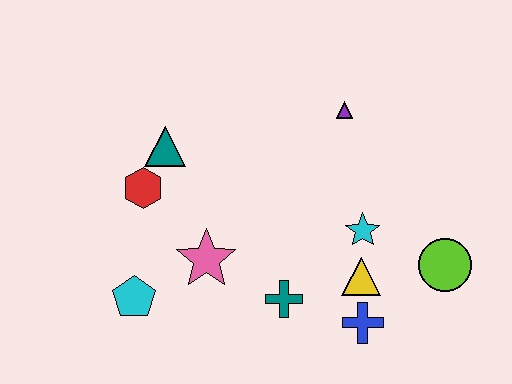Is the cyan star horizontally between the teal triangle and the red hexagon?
No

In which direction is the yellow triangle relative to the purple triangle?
The yellow triangle is below the purple triangle.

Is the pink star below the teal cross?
No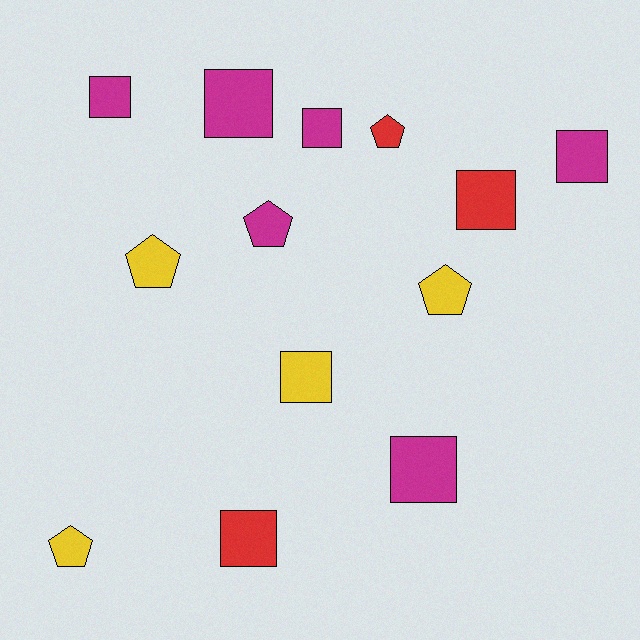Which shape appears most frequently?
Square, with 8 objects.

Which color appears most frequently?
Magenta, with 6 objects.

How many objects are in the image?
There are 13 objects.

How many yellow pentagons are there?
There are 3 yellow pentagons.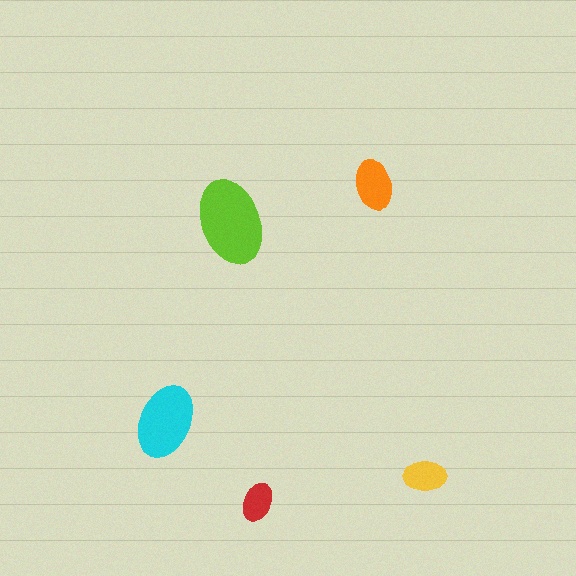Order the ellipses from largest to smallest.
the lime one, the cyan one, the orange one, the yellow one, the red one.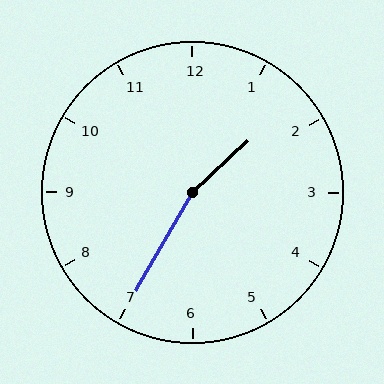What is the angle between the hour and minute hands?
Approximately 162 degrees.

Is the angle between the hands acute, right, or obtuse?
It is obtuse.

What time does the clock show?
1:35.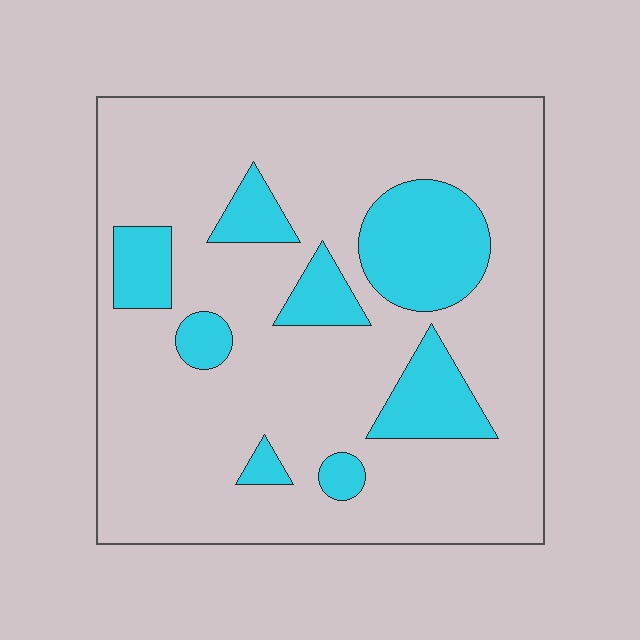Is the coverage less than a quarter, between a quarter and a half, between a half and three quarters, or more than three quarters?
Less than a quarter.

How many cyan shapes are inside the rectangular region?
8.